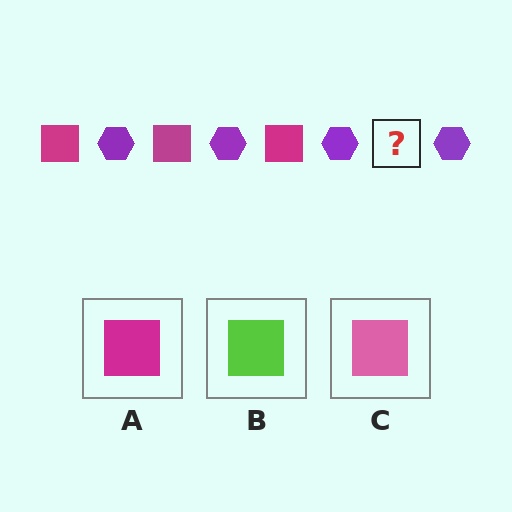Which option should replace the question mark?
Option A.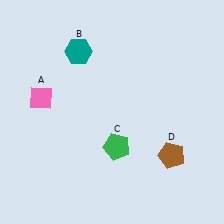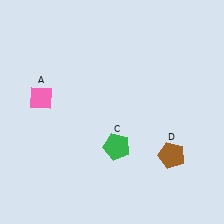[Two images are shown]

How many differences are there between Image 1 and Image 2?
There is 1 difference between the two images.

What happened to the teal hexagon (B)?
The teal hexagon (B) was removed in Image 2. It was in the top-left area of Image 1.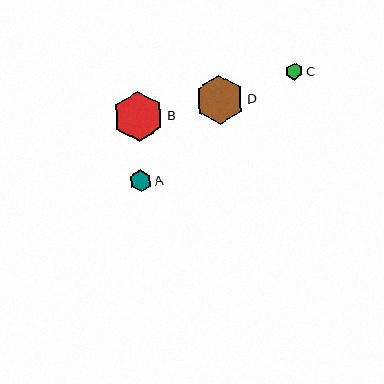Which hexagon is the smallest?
Hexagon C is the smallest with a size of approximately 17 pixels.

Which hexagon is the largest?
Hexagon B is the largest with a size of approximately 50 pixels.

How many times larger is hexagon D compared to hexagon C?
Hexagon D is approximately 2.8 times the size of hexagon C.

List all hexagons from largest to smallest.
From largest to smallest: B, D, A, C.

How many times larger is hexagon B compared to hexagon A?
Hexagon B is approximately 2.3 times the size of hexagon A.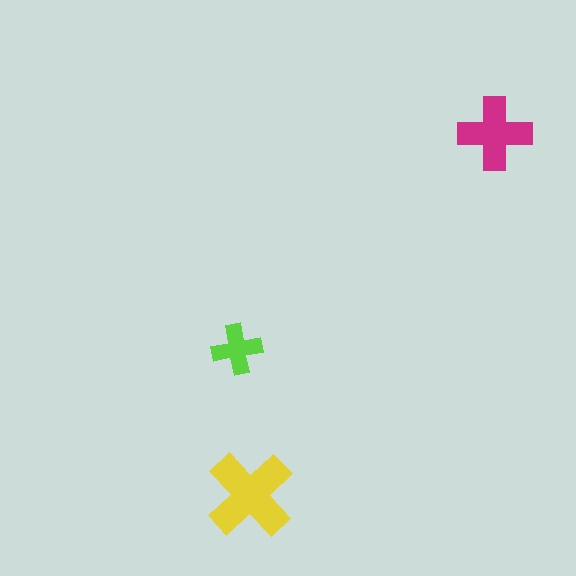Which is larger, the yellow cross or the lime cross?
The yellow one.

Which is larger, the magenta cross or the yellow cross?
The yellow one.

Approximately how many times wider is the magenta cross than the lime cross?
About 1.5 times wider.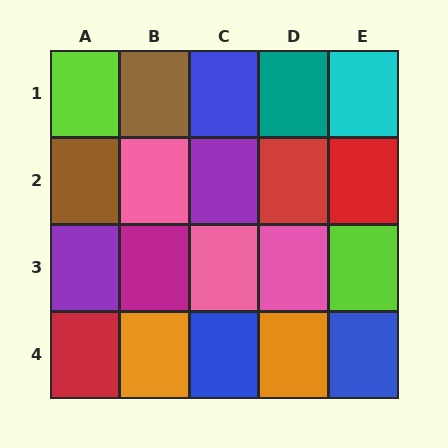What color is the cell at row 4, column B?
Orange.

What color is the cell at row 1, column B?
Brown.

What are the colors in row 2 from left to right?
Brown, pink, purple, red, red.